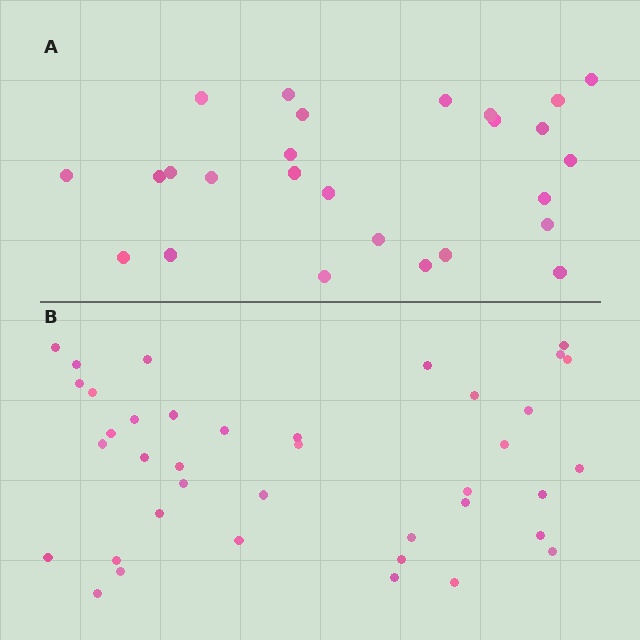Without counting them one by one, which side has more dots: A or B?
Region B (the bottom region) has more dots.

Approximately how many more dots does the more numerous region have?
Region B has approximately 15 more dots than region A.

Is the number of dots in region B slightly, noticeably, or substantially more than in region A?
Region B has substantially more. The ratio is roughly 1.5 to 1.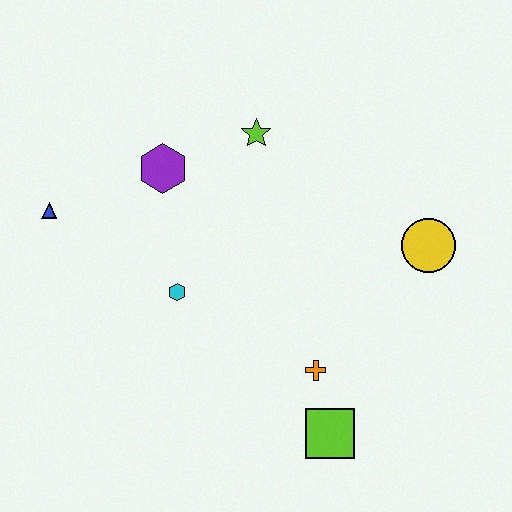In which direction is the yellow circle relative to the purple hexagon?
The yellow circle is to the right of the purple hexagon.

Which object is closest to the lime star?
The purple hexagon is closest to the lime star.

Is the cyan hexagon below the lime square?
No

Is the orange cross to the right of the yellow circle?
No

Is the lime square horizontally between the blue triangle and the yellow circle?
Yes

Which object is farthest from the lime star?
The lime square is farthest from the lime star.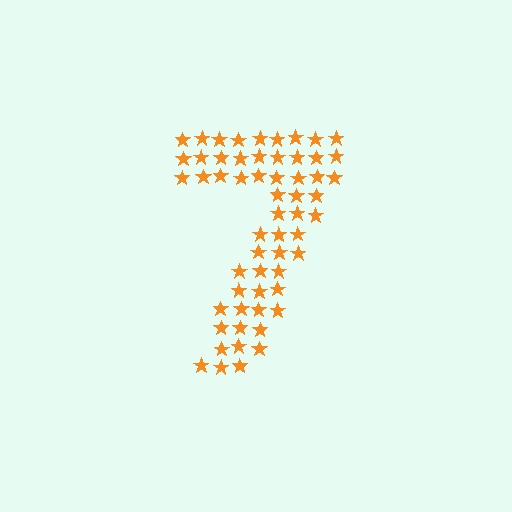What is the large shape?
The large shape is the digit 7.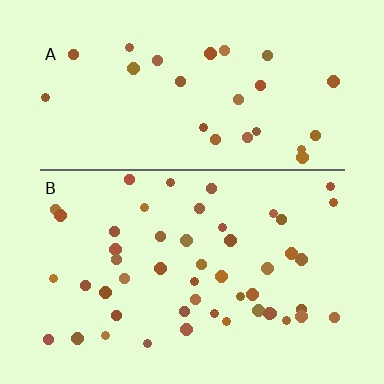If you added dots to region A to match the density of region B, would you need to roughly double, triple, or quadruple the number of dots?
Approximately double.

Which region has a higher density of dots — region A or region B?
B (the bottom).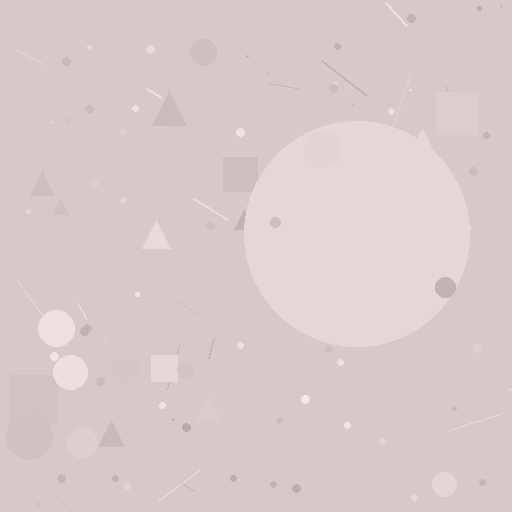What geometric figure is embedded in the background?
A circle is embedded in the background.